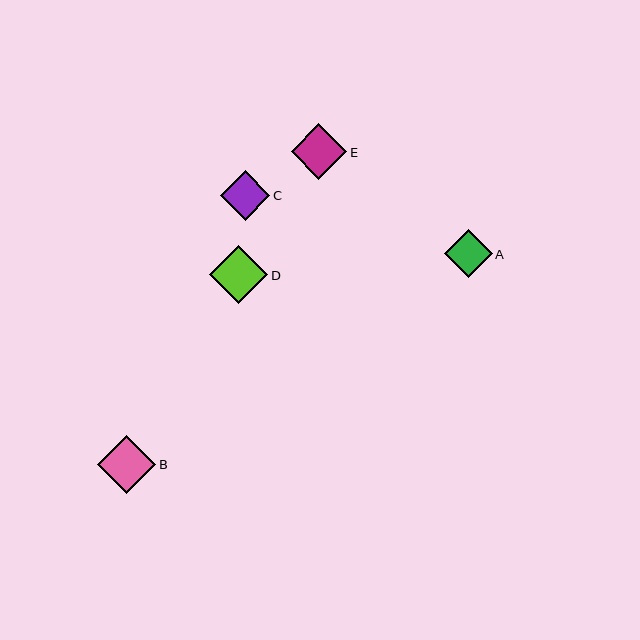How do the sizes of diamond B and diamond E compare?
Diamond B and diamond E are approximately the same size.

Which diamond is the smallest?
Diamond A is the smallest with a size of approximately 48 pixels.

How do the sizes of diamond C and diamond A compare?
Diamond C and diamond A are approximately the same size.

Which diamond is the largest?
Diamond B is the largest with a size of approximately 58 pixels.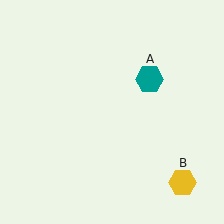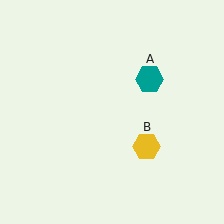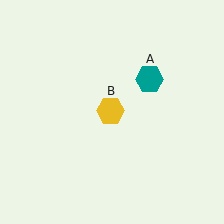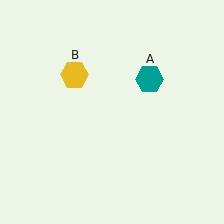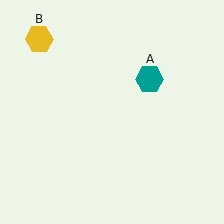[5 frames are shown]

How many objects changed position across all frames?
1 object changed position: yellow hexagon (object B).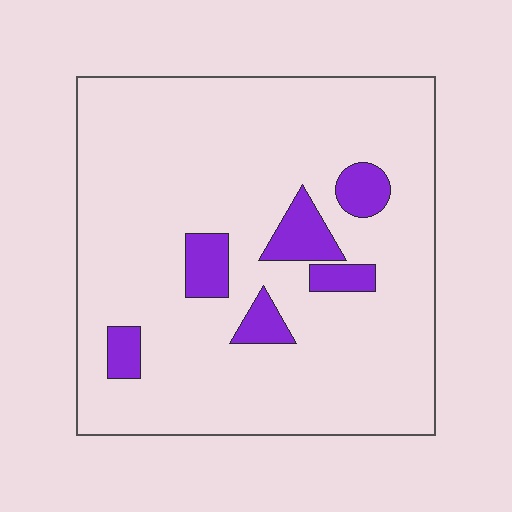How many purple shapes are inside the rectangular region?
6.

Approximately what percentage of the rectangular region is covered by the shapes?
Approximately 10%.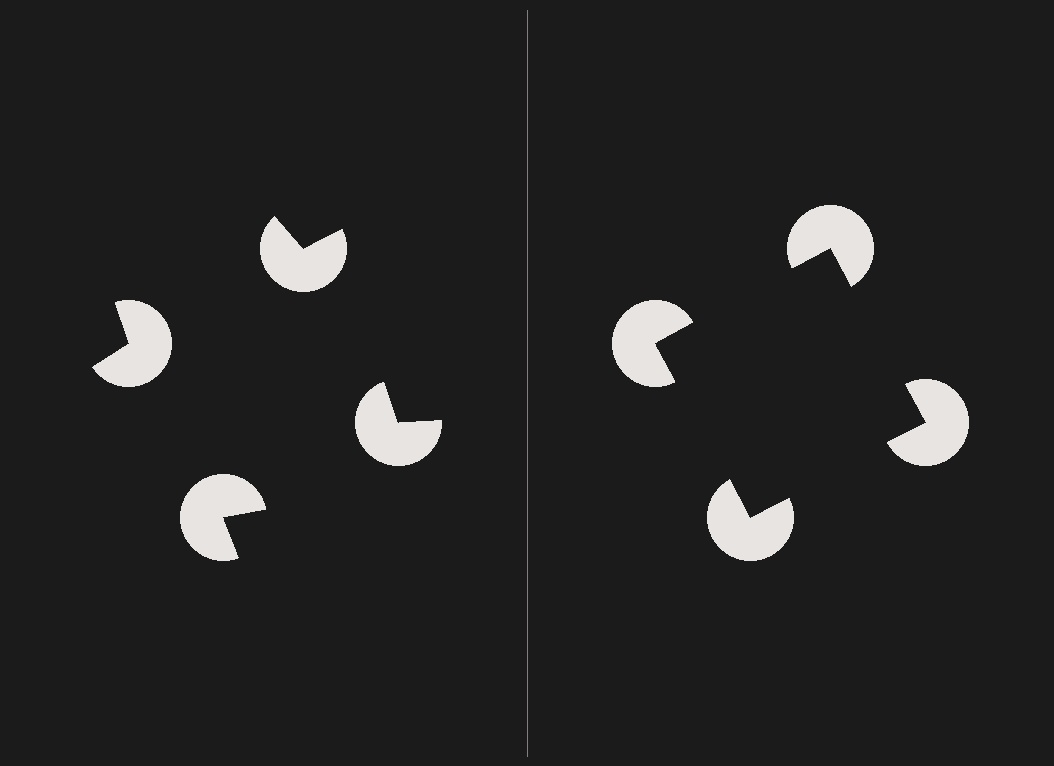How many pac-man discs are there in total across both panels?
8 — 4 on each side.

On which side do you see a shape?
An illusory square appears on the right side. On the left side the wedge cuts are rotated, so no coherent shape forms.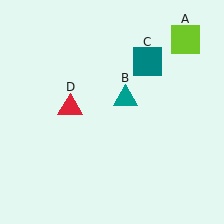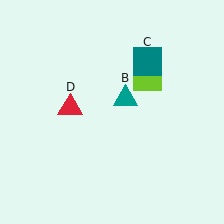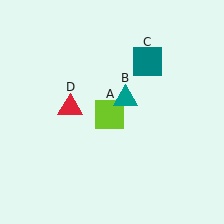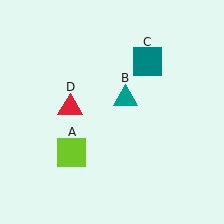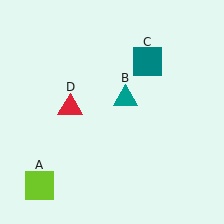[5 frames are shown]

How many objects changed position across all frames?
1 object changed position: lime square (object A).